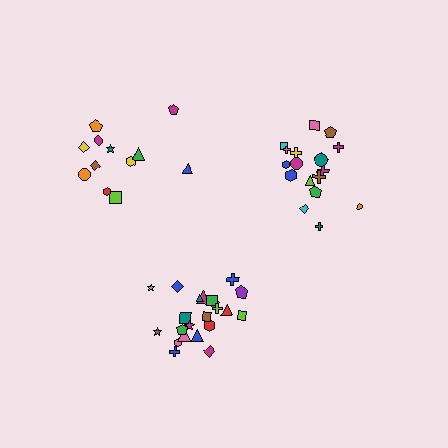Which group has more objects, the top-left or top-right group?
The top-right group.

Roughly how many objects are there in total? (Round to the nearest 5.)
Roughly 50 objects in total.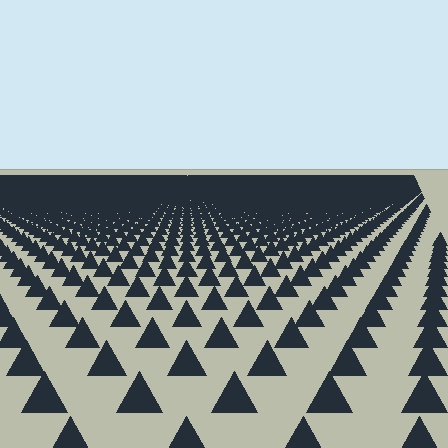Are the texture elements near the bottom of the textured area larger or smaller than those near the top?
Larger. Near the bottom, elements are closer to the viewer and appear at a bigger on-screen size.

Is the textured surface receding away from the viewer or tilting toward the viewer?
The surface is receding away from the viewer. Texture elements get smaller and denser toward the top.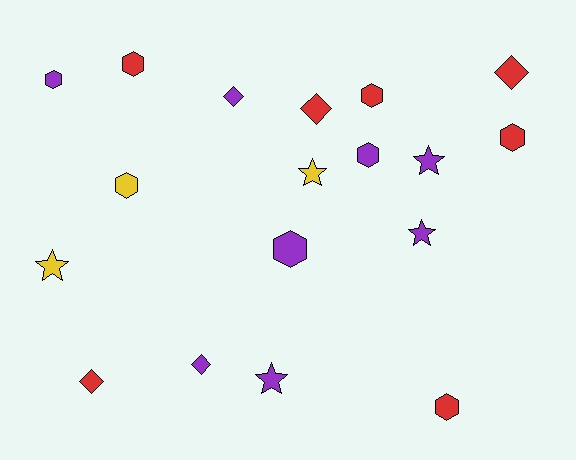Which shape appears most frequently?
Hexagon, with 8 objects.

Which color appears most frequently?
Purple, with 8 objects.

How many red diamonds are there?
There are 3 red diamonds.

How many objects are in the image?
There are 18 objects.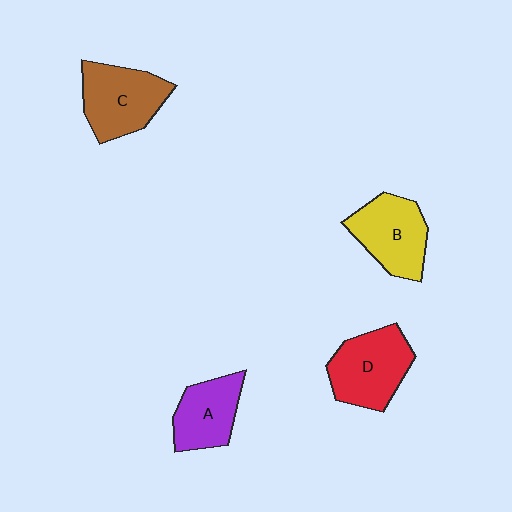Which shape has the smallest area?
Shape A (purple).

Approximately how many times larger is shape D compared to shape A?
Approximately 1.3 times.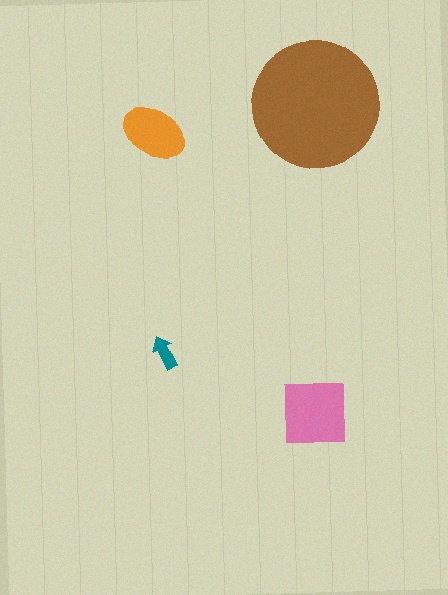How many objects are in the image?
There are 4 objects in the image.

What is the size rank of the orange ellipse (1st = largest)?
3rd.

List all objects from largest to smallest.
The brown circle, the pink square, the orange ellipse, the teal arrow.